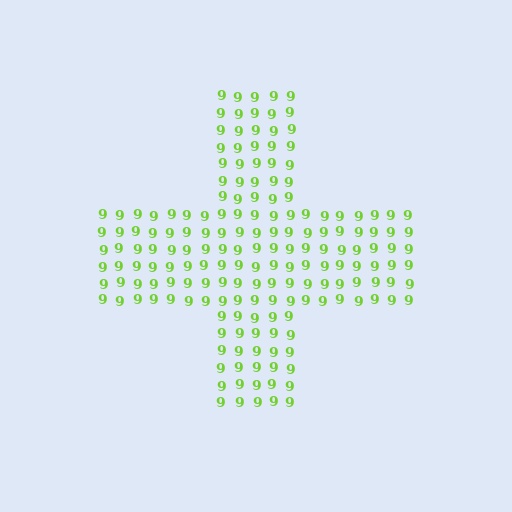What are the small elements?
The small elements are digit 9's.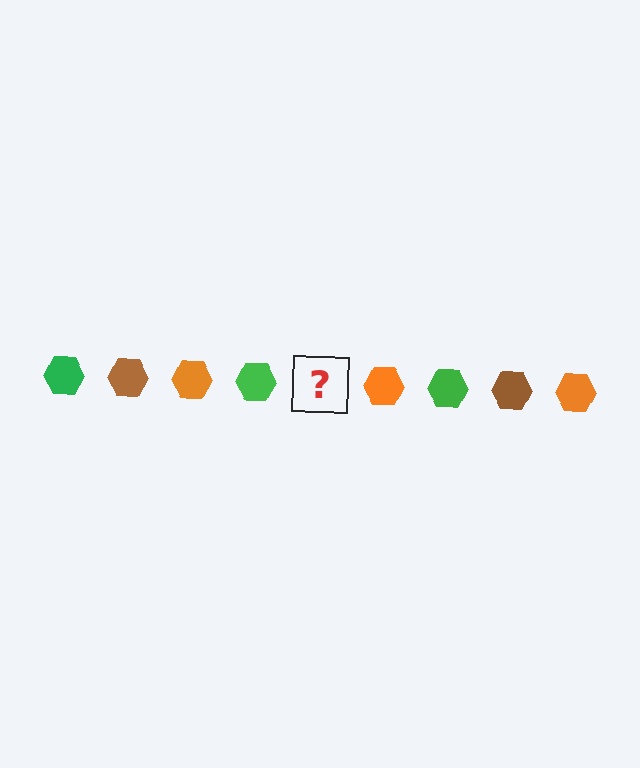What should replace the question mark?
The question mark should be replaced with a brown hexagon.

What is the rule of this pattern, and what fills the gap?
The rule is that the pattern cycles through green, brown, orange hexagons. The gap should be filled with a brown hexagon.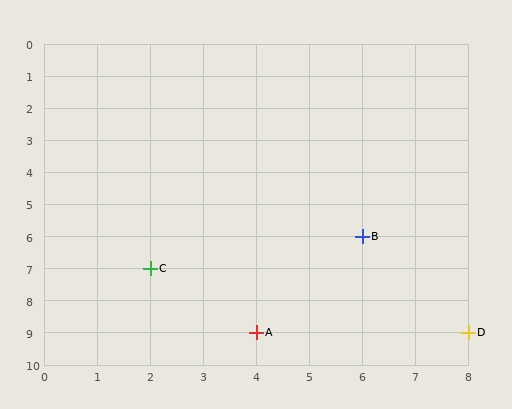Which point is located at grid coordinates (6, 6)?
Point B is at (6, 6).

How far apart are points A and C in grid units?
Points A and C are 2 columns and 2 rows apart (about 2.8 grid units diagonally).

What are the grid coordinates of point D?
Point D is at grid coordinates (8, 9).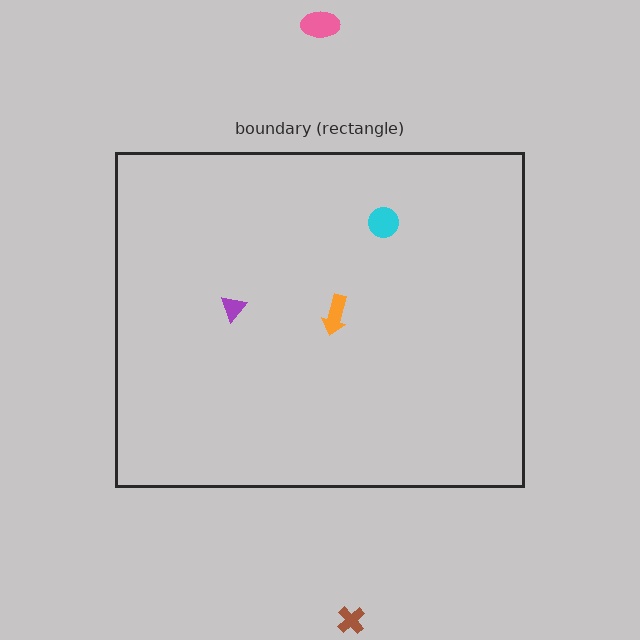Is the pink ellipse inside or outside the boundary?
Outside.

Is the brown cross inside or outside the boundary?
Outside.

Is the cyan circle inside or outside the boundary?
Inside.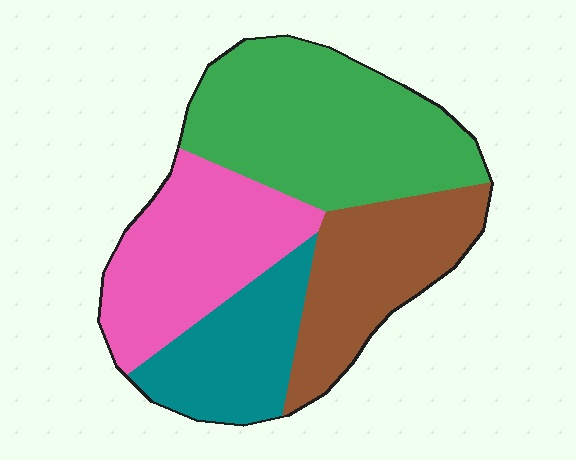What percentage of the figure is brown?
Brown takes up about one fifth (1/5) of the figure.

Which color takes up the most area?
Green, at roughly 35%.